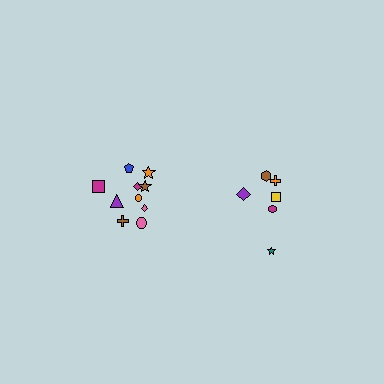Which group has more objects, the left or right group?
The left group.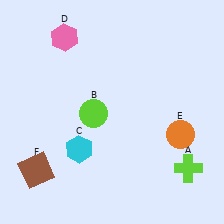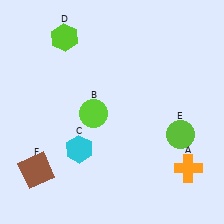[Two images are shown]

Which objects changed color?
A changed from lime to orange. D changed from pink to lime. E changed from orange to lime.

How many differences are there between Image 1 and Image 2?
There are 3 differences between the two images.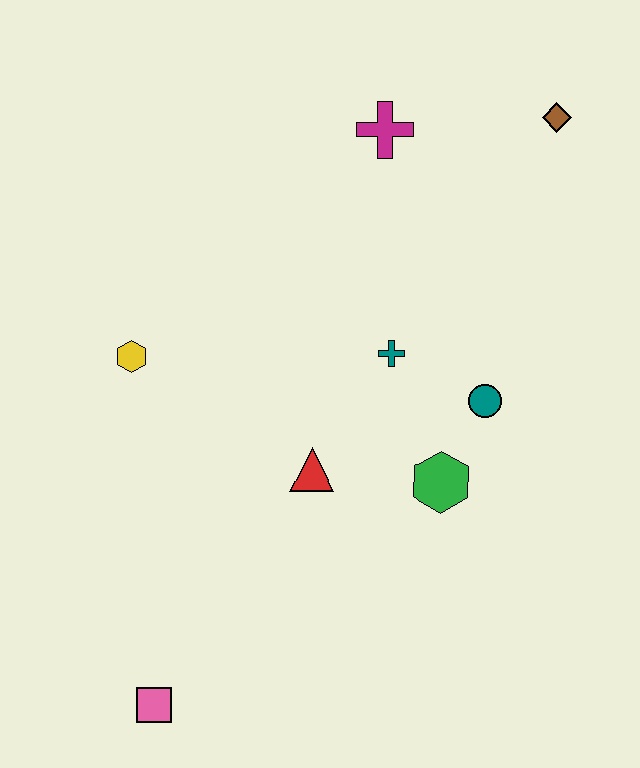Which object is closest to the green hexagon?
The teal circle is closest to the green hexagon.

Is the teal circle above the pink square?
Yes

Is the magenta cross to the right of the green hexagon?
No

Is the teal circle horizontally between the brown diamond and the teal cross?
Yes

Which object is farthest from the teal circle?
The pink square is farthest from the teal circle.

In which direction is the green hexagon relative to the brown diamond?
The green hexagon is below the brown diamond.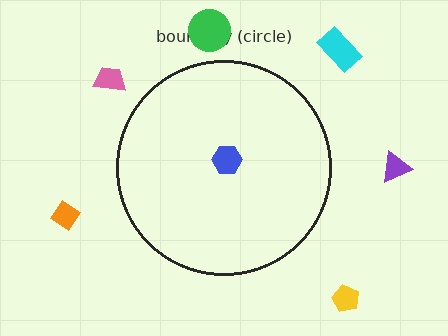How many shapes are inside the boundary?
1 inside, 6 outside.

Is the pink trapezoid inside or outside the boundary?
Outside.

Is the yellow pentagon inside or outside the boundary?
Outside.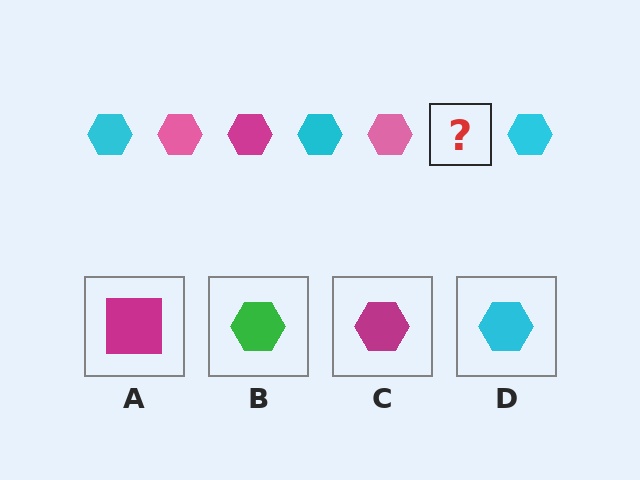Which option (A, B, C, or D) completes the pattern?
C.